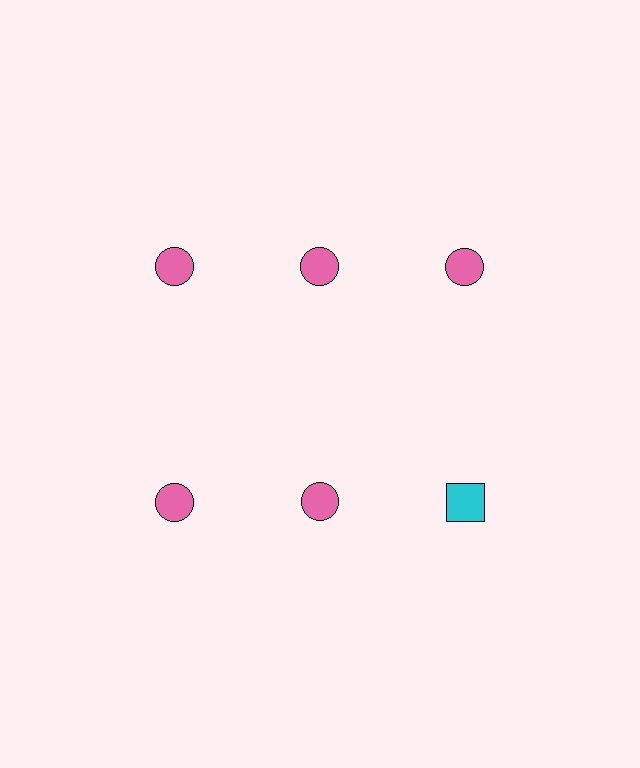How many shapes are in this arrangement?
There are 6 shapes arranged in a grid pattern.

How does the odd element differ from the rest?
It differs in both color (cyan instead of pink) and shape (square instead of circle).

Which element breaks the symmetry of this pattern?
The cyan square in the second row, center column breaks the symmetry. All other shapes are pink circles.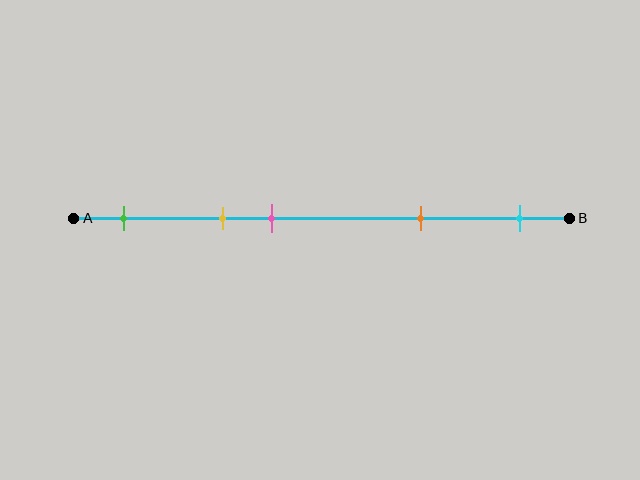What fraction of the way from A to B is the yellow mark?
The yellow mark is approximately 30% (0.3) of the way from A to B.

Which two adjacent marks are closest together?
The yellow and pink marks are the closest adjacent pair.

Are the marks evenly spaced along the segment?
No, the marks are not evenly spaced.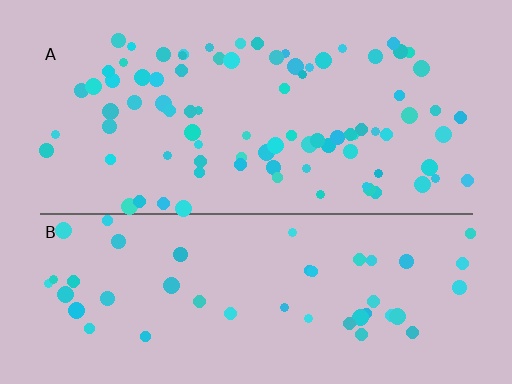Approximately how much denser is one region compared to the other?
Approximately 1.8× — region A over region B.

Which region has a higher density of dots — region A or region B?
A (the top).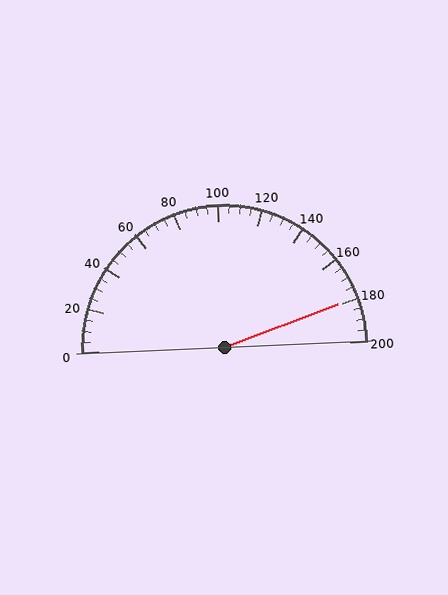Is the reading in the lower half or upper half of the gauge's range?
The reading is in the upper half of the range (0 to 200).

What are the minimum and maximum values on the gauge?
The gauge ranges from 0 to 200.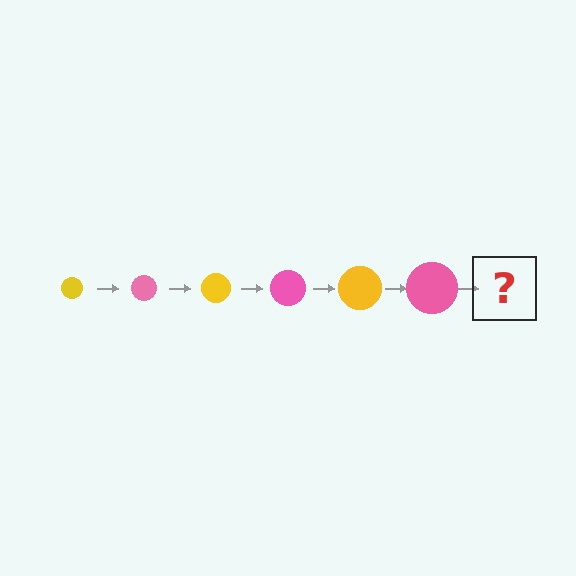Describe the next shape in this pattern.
It should be a yellow circle, larger than the previous one.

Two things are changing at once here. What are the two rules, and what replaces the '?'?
The two rules are that the circle grows larger each step and the color cycles through yellow and pink. The '?' should be a yellow circle, larger than the previous one.